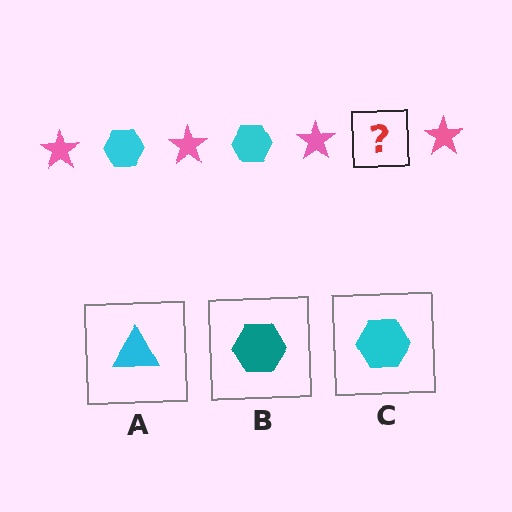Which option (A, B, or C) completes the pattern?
C.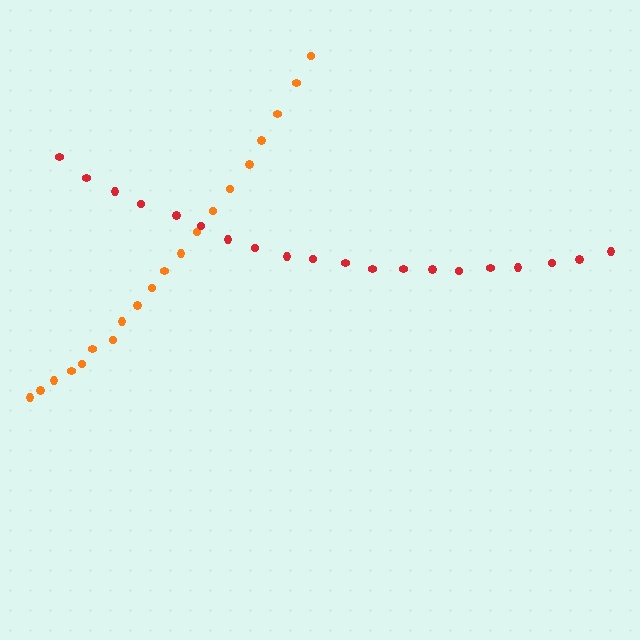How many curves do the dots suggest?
There are 2 distinct paths.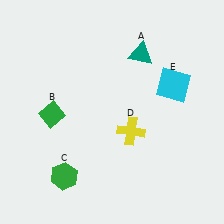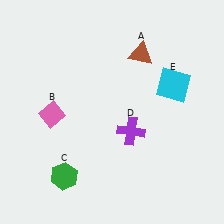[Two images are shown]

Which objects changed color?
A changed from teal to brown. B changed from green to pink. D changed from yellow to purple.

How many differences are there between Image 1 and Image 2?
There are 3 differences between the two images.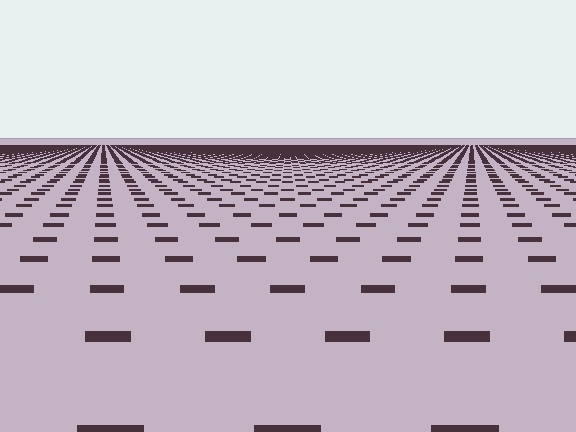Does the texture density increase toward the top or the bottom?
Density increases toward the top.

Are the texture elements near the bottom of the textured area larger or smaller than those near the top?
Larger. Near the bottom, elements are closer to the viewer and appear at a bigger on-screen size.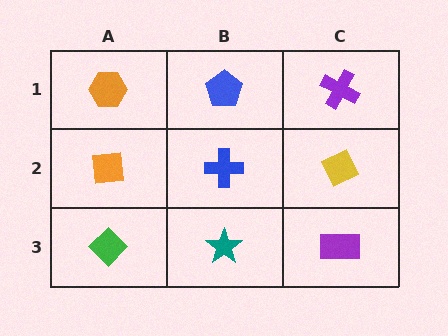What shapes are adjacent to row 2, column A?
An orange hexagon (row 1, column A), a green diamond (row 3, column A), a blue cross (row 2, column B).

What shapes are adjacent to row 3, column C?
A yellow diamond (row 2, column C), a teal star (row 3, column B).